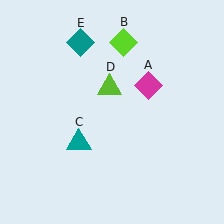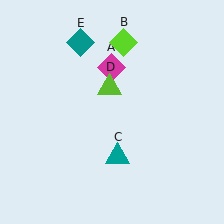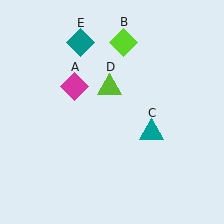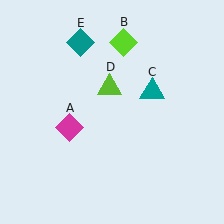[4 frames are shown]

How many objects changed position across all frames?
2 objects changed position: magenta diamond (object A), teal triangle (object C).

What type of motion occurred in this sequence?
The magenta diamond (object A), teal triangle (object C) rotated counterclockwise around the center of the scene.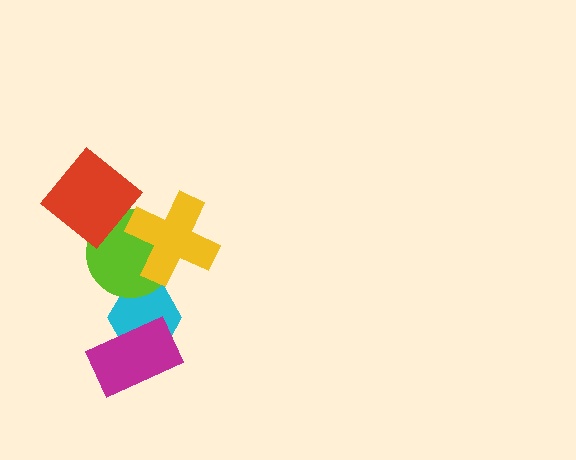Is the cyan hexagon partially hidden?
Yes, it is partially covered by another shape.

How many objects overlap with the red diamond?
1 object overlaps with the red diamond.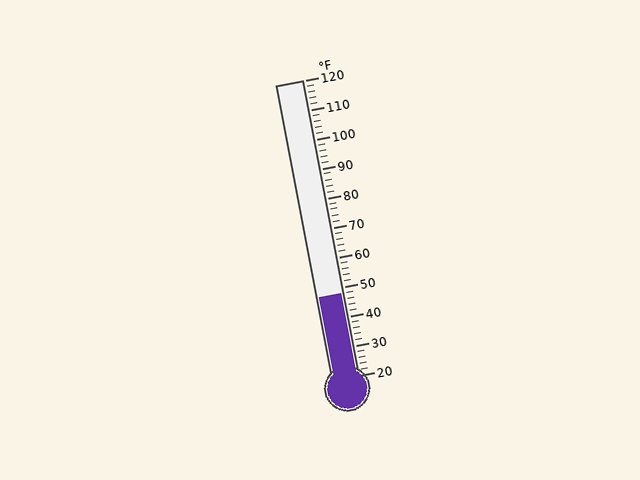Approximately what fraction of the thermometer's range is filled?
The thermometer is filled to approximately 30% of its range.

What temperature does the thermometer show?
The thermometer shows approximately 48°F.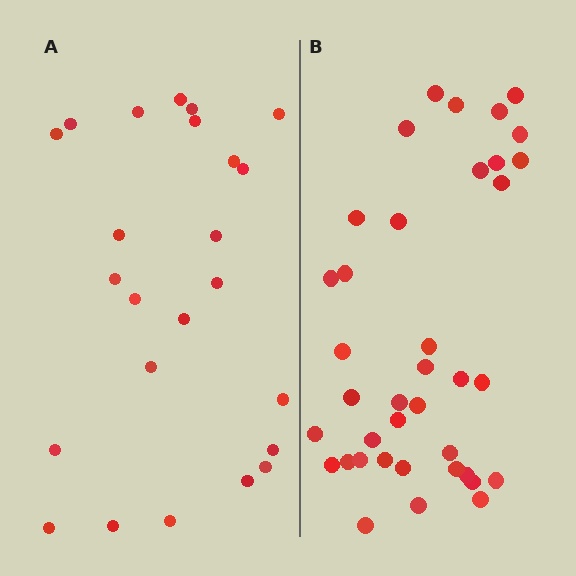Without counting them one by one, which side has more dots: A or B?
Region B (the right region) has more dots.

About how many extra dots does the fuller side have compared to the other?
Region B has approximately 15 more dots than region A.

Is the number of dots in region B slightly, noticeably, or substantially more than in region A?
Region B has substantially more. The ratio is roughly 1.6 to 1.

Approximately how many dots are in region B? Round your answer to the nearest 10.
About 40 dots. (The exact count is 38, which rounds to 40.)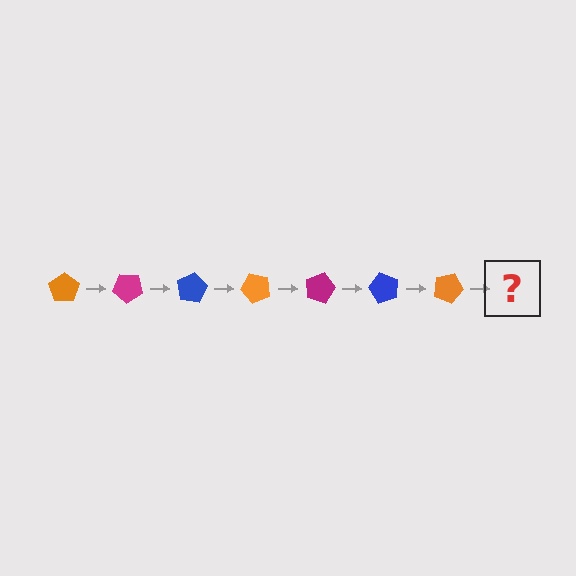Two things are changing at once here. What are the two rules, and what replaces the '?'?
The two rules are that it rotates 40 degrees each step and the color cycles through orange, magenta, and blue. The '?' should be a magenta pentagon, rotated 280 degrees from the start.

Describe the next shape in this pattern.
It should be a magenta pentagon, rotated 280 degrees from the start.